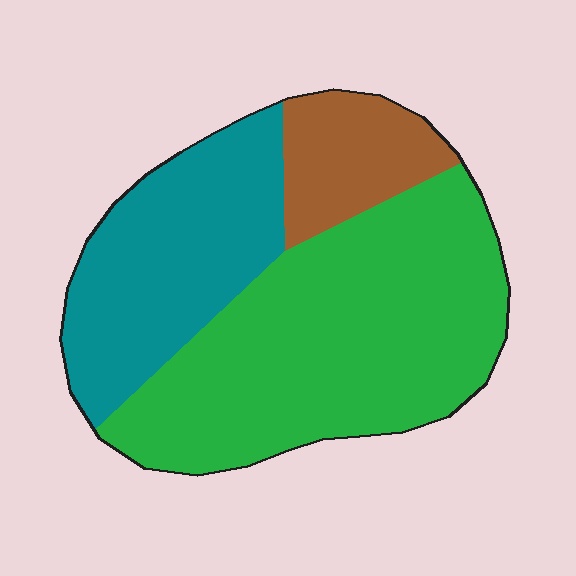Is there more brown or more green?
Green.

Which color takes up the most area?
Green, at roughly 55%.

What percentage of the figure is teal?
Teal takes up between a quarter and a half of the figure.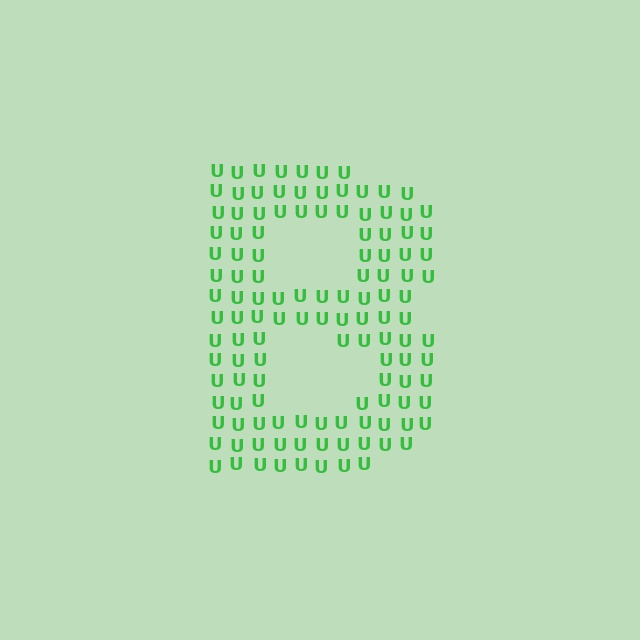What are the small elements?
The small elements are letter U's.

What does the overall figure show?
The overall figure shows the letter B.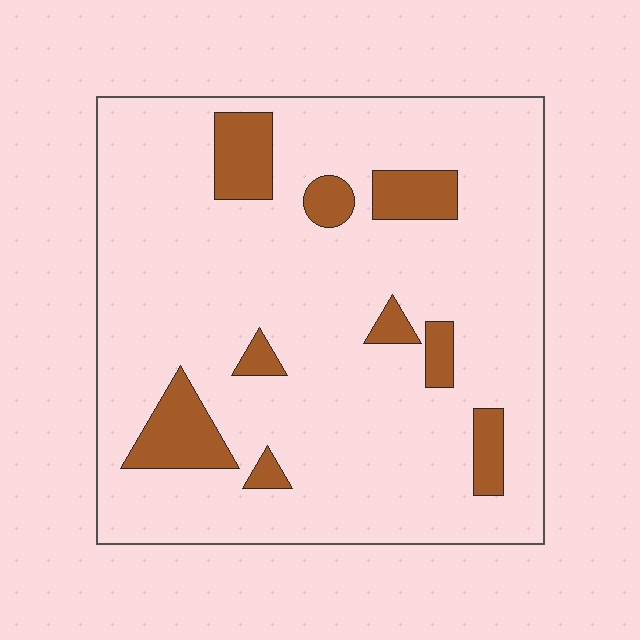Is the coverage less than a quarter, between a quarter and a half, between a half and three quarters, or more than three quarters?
Less than a quarter.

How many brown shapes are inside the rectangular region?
9.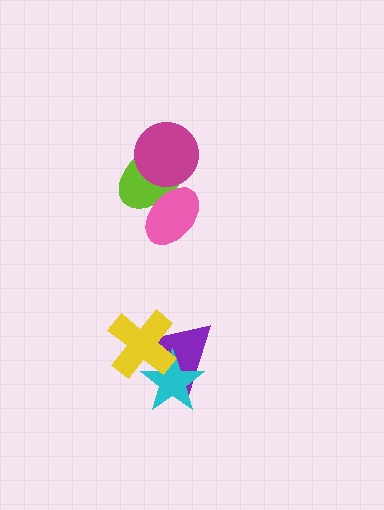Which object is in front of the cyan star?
The yellow cross is in front of the cyan star.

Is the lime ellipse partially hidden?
Yes, it is partially covered by another shape.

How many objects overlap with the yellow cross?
2 objects overlap with the yellow cross.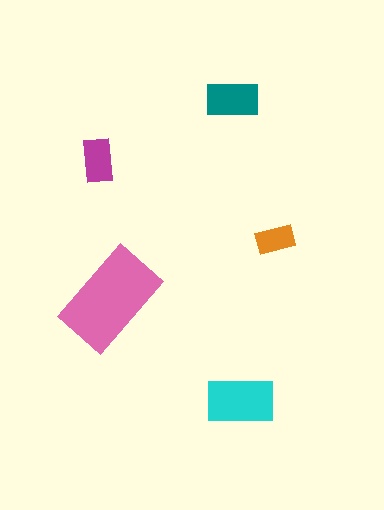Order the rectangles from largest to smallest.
the pink one, the cyan one, the teal one, the magenta one, the orange one.